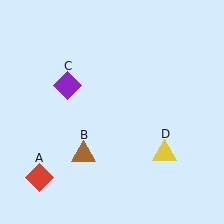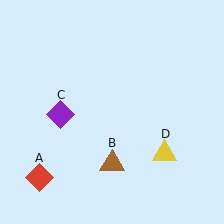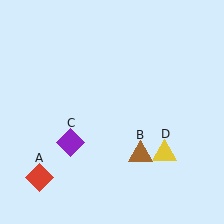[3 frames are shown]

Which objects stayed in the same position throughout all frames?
Red diamond (object A) and yellow triangle (object D) remained stationary.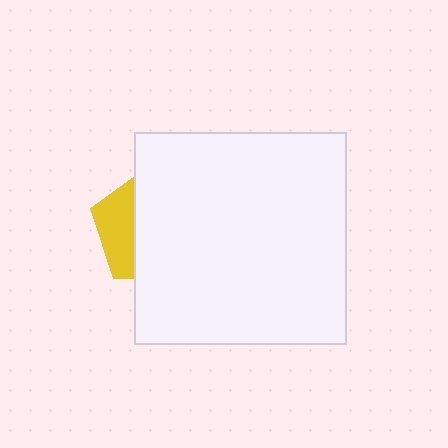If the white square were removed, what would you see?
You would see the complete yellow pentagon.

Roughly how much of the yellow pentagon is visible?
A small part of it is visible (roughly 31%).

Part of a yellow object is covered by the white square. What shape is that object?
It is a pentagon.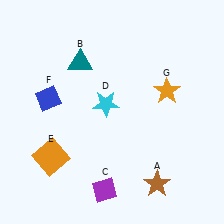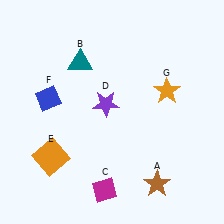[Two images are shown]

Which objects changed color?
C changed from purple to magenta. D changed from cyan to purple.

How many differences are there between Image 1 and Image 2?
There are 2 differences between the two images.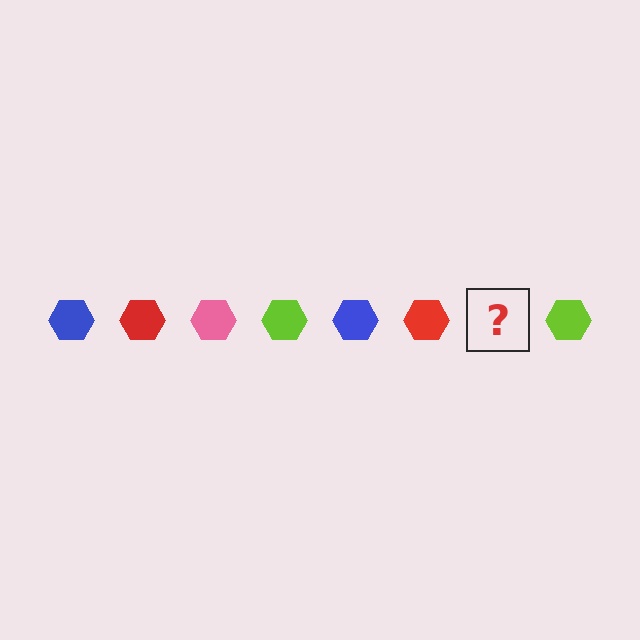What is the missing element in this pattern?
The missing element is a pink hexagon.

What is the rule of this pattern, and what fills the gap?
The rule is that the pattern cycles through blue, red, pink, lime hexagons. The gap should be filled with a pink hexagon.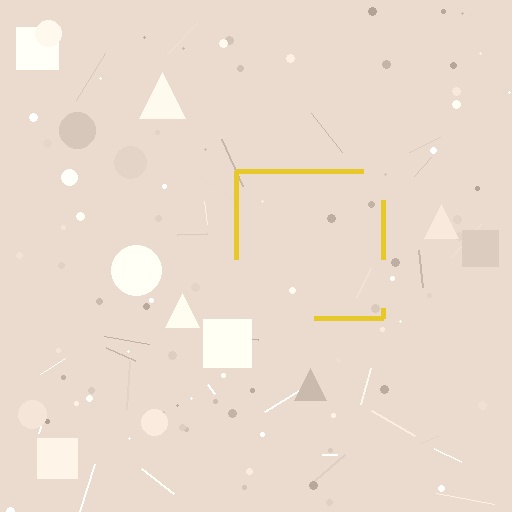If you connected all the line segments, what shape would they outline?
They would outline a square.